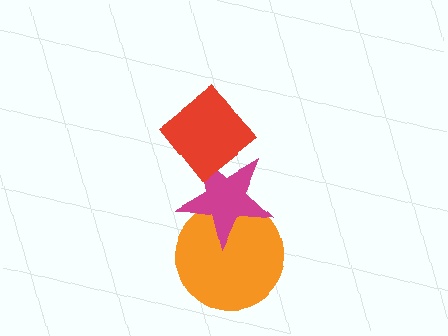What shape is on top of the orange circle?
The magenta star is on top of the orange circle.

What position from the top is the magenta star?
The magenta star is 2nd from the top.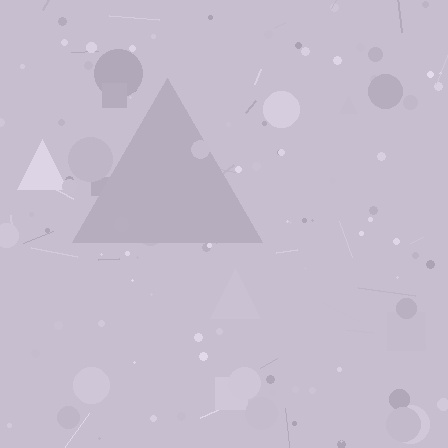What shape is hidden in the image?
A triangle is hidden in the image.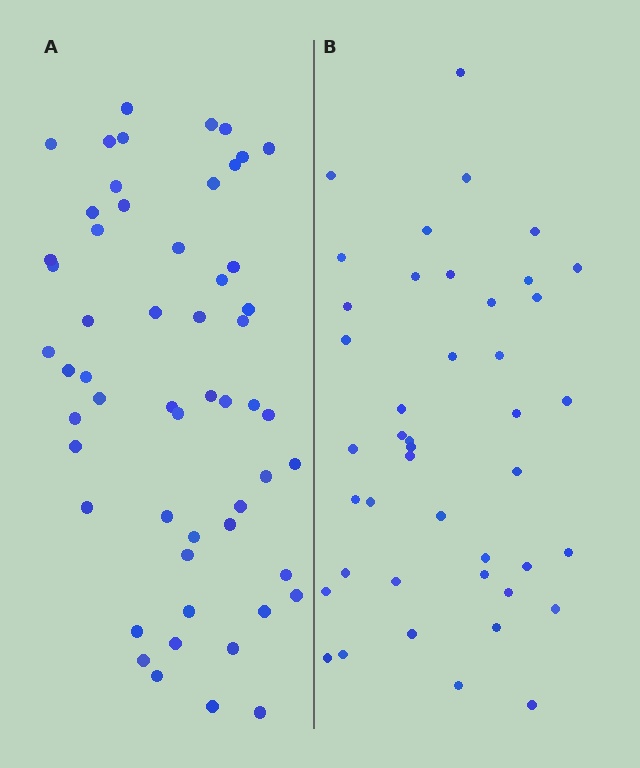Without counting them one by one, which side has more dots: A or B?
Region A (the left region) has more dots.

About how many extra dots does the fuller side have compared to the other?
Region A has roughly 12 or so more dots than region B.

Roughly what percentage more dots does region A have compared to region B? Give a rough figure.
About 30% more.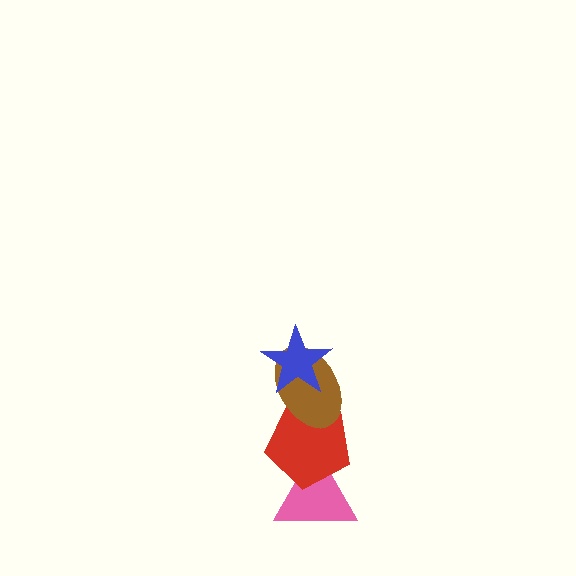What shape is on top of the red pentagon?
The brown ellipse is on top of the red pentagon.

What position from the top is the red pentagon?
The red pentagon is 3rd from the top.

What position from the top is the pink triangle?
The pink triangle is 4th from the top.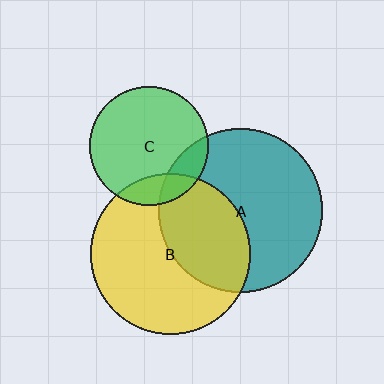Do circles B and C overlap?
Yes.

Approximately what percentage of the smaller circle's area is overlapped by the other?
Approximately 15%.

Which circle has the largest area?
Circle A (teal).